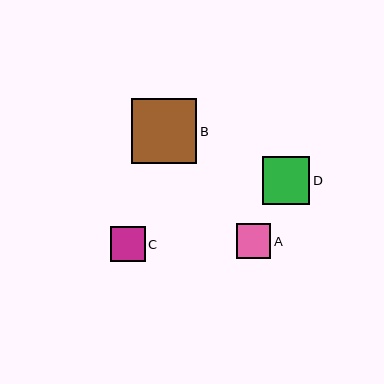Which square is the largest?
Square B is the largest with a size of approximately 65 pixels.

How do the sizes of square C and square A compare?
Square C and square A are approximately the same size.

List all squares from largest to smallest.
From largest to smallest: B, D, C, A.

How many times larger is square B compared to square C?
Square B is approximately 1.9 times the size of square C.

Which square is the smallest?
Square A is the smallest with a size of approximately 35 pixels.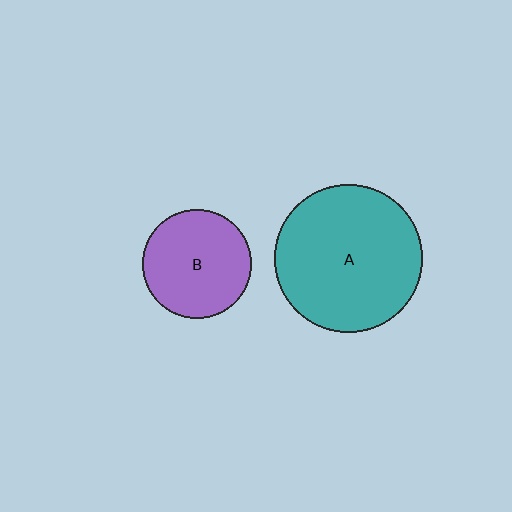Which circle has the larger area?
Circle A (teal).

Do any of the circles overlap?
No, none of the circles overlap.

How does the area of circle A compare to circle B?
Approximately 1.8 times.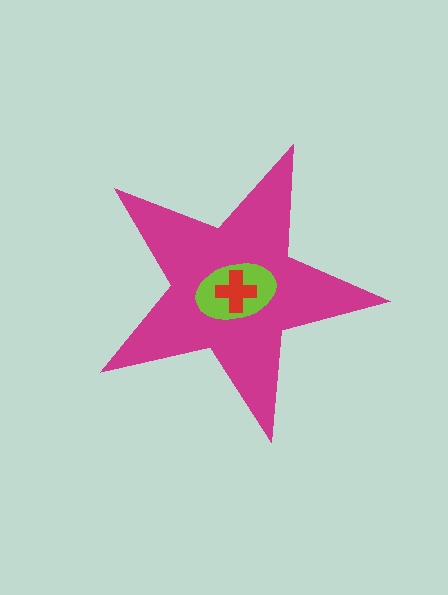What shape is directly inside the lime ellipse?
The red cross.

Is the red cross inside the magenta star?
Yes.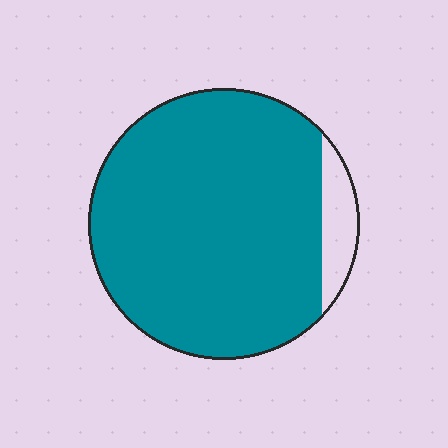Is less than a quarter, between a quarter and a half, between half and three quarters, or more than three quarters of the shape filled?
More than three quarters.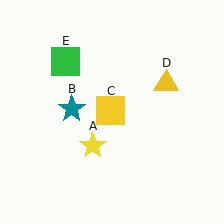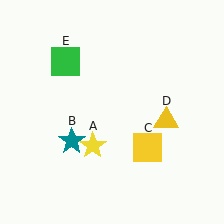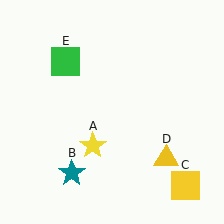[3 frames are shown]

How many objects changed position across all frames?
3 objects changed position: teal star (object B), yellow square (object C), yellow triangle (object D).